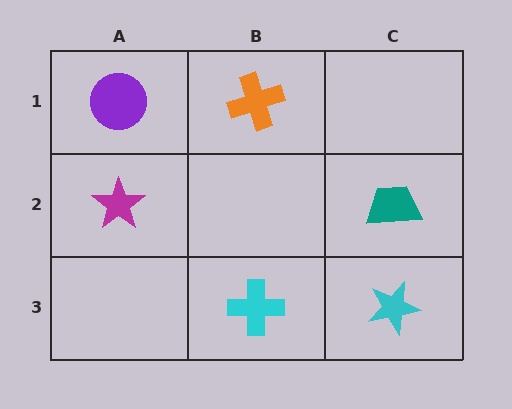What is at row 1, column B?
An orange cross.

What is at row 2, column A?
A magenta star.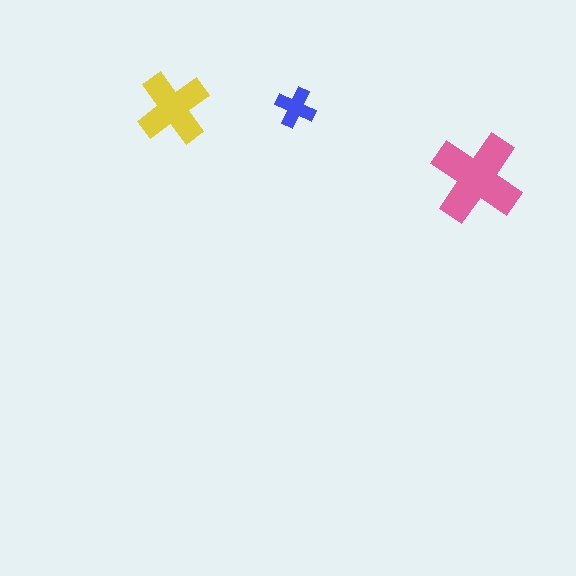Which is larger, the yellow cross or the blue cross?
The yellow one.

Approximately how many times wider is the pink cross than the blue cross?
About 2.5 times wider.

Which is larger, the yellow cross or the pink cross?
The pink one.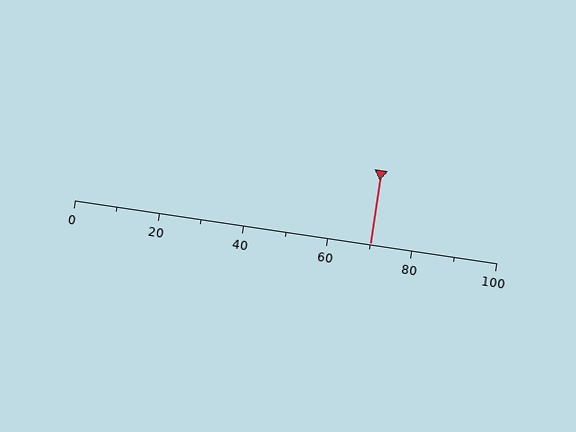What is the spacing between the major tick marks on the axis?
The major ticks are spaced 20 apart.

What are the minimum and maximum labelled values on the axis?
The axis runs from 0 to 100.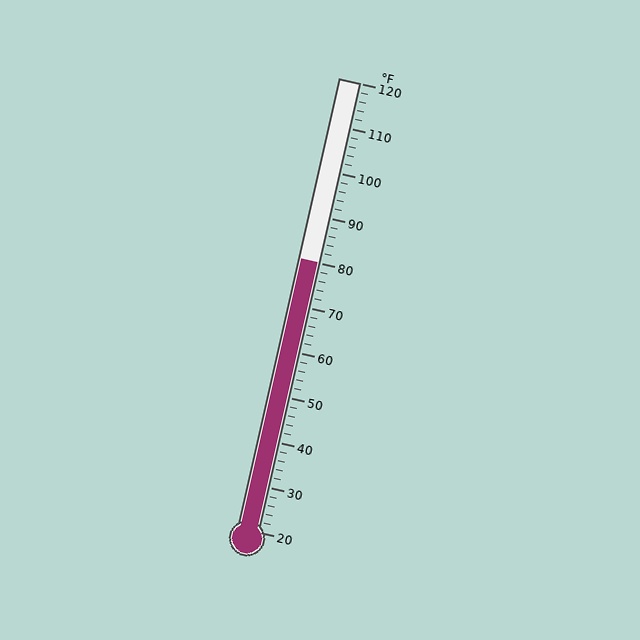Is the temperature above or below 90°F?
The temperature is below 90°F.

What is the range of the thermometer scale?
The thermometer scale ranges from 20°F to 120°F.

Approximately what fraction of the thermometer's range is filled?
The thermometer is filled to approximately 60% of its range.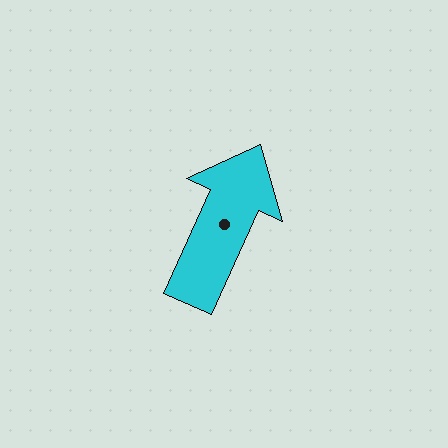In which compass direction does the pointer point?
Northeast.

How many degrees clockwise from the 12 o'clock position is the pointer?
Approximately 24 degrees.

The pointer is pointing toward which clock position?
Roughly 1 o'clock.